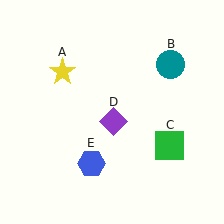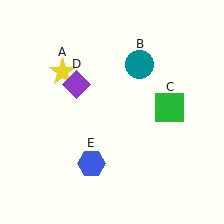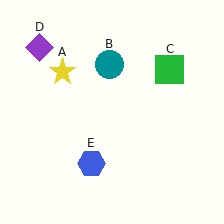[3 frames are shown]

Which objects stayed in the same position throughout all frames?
Yellow star (object A) and blue hexagon (object E) remained stationary.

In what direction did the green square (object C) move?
The green square (object C) moved up.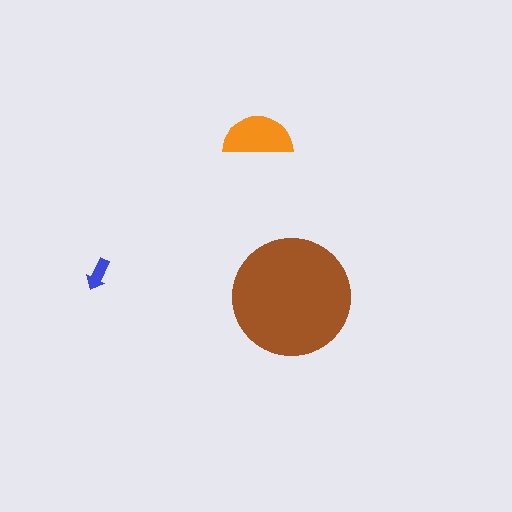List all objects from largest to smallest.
The brown circle, the orange semicircle, the blue arrow.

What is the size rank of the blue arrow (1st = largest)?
3rd.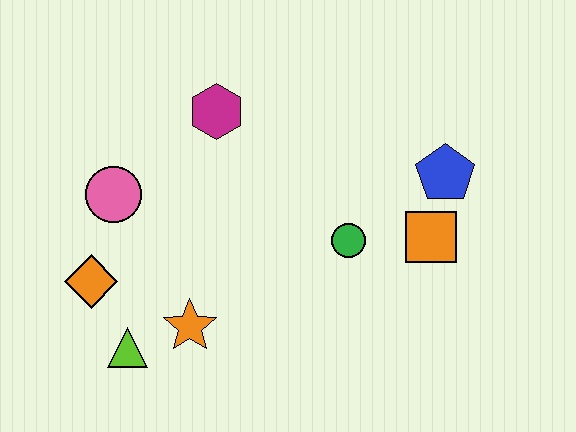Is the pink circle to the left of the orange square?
Yes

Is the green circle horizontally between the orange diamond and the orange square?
Yes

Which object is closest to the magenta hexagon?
The pink circle is closest to the magenta hexagon.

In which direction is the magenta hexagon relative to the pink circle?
The magenta hexagon is to the right of the pink circle.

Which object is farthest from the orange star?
The blue pentagon is farthest from the orange star.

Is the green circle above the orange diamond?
Yes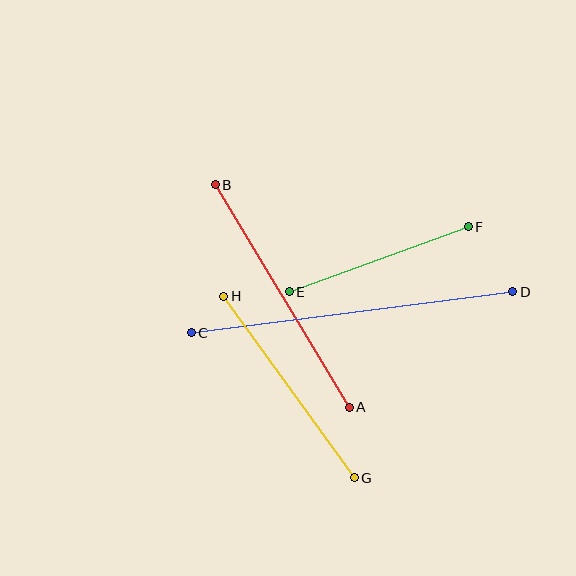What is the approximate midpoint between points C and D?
The midpoint is at approximately (352, 312) pixels.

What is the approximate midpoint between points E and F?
The midpoint is at approximately (379, 259) pixels.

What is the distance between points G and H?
The distance is approximately 224 pixels.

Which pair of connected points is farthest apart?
Points C and D are farthest apart.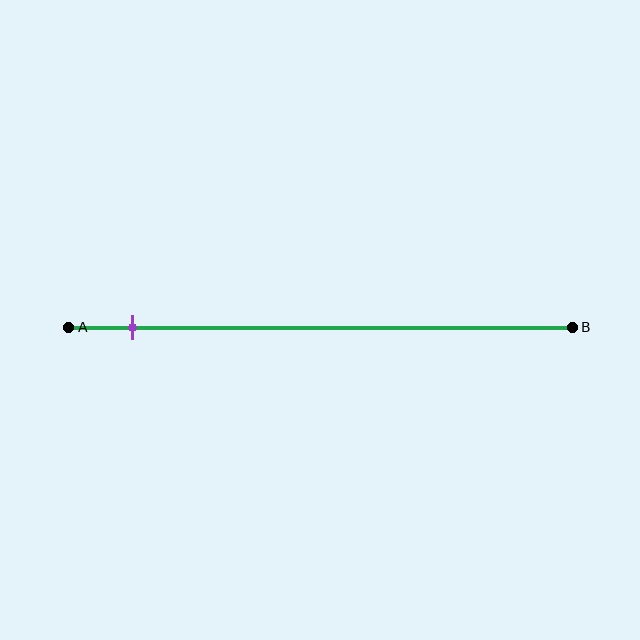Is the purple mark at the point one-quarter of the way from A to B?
No, the mark is at about 15% from A, not at the 25% one-quarter point.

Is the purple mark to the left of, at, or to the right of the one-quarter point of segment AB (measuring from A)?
The purple mark is to the left of the one-quarter point of segment AB.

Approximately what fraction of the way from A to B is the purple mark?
The purple mark is approximately 15% of the way from A to B.